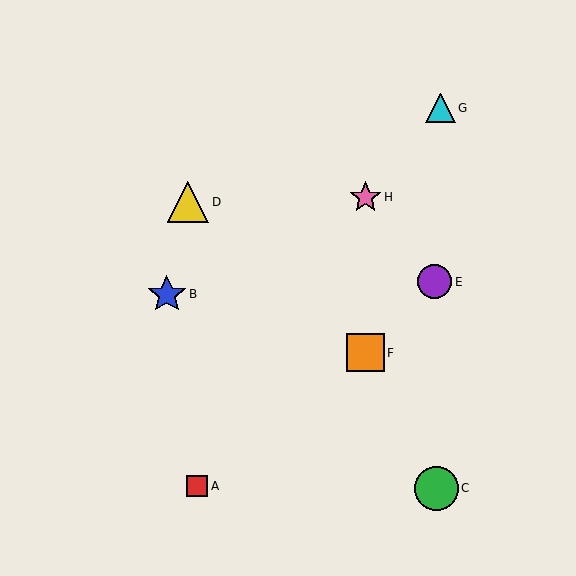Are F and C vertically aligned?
No, F is at x≈366 and C is at x≈437.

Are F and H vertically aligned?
Yes, both are at x≈366.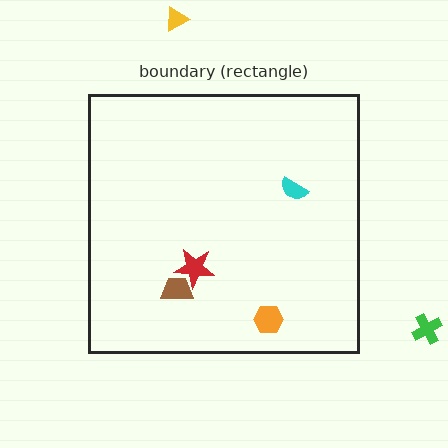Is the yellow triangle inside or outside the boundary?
Outside.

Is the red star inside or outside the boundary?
Inside.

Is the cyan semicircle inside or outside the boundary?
Inside.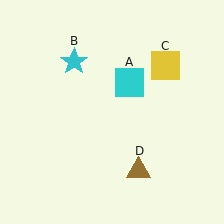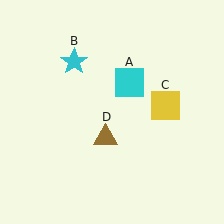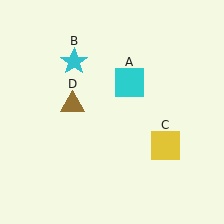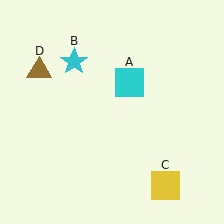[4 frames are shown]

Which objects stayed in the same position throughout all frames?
Cyan square (object A) and cyan star (object B) remained stationary.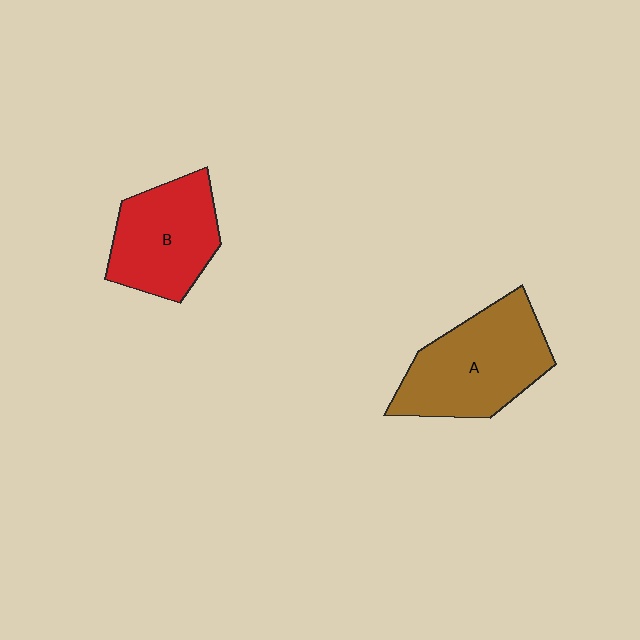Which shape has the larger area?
Shape A (brown).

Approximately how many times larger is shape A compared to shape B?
Approximately 1.2 times.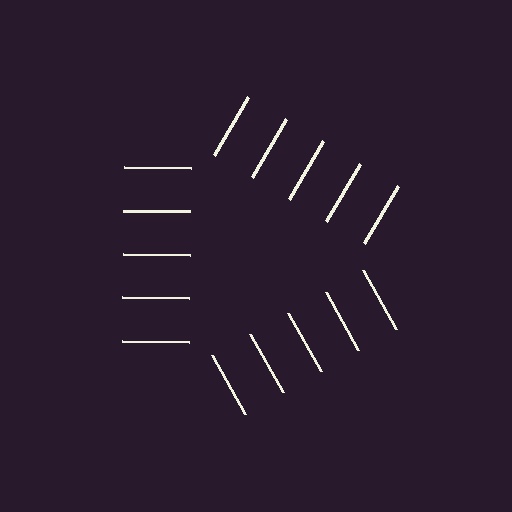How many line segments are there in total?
15 — 5 along each of the 3 edges.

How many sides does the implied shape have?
3 sides — the line-ends trace a triangle.